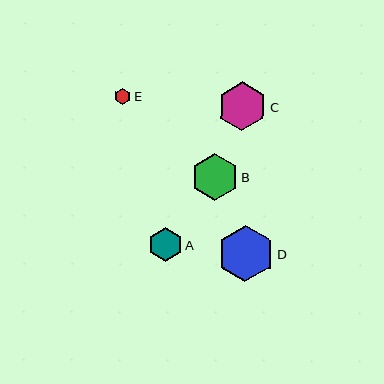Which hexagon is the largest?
Hexagon D is the largest with a size of approximately 56 pixels.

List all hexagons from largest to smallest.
From largest to smallest: D, C, B, A, E.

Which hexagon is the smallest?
Hexagon E is the smallest with a size of approximately 16 pixels.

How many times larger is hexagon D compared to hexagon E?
Hexagon D is approximately 3.4 times the size of hexagon E.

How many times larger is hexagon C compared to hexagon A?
Hexagon C is approximately 1.5 times the size of hexagon A.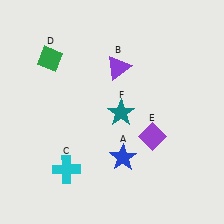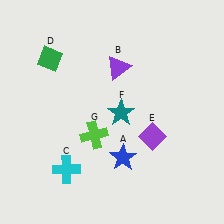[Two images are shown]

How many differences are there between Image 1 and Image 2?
There is 1 difference between the two images.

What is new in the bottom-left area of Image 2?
A lime cross (G) was added in the bottom-left area of Image 2.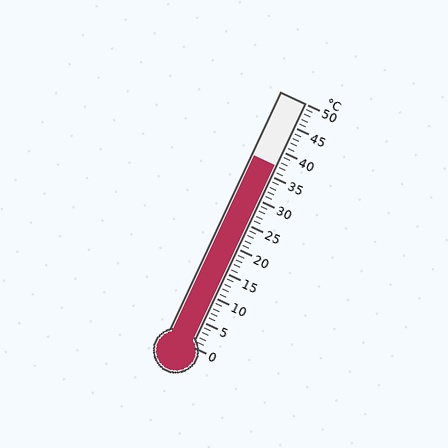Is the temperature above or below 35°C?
The temperature is above 35°C.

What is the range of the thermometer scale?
The thermometer scale ranges from 0°C to 50°C.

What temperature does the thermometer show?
The thermometer shows approximately 37°C.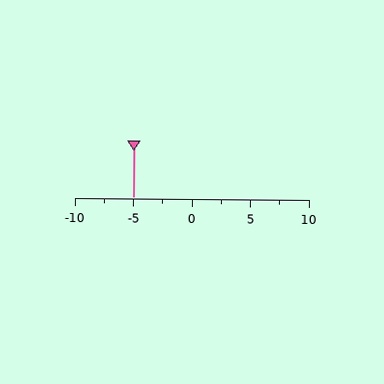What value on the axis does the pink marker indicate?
The marker indicates approximately -5.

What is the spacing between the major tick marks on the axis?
The major ticks are spaced 5 apart.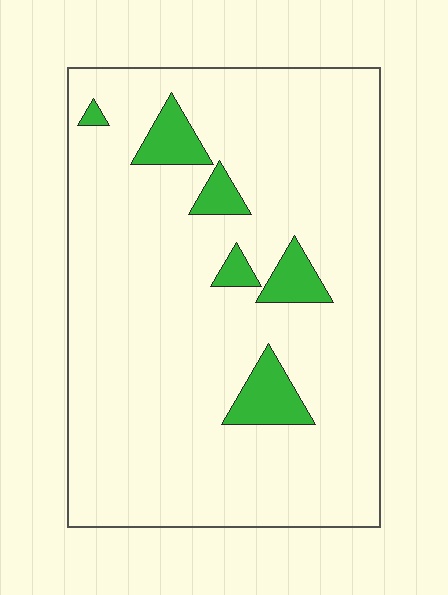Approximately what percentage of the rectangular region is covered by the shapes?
Approximately 10%.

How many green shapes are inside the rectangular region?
6.